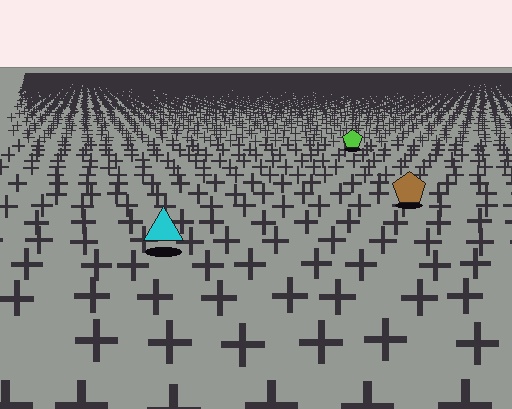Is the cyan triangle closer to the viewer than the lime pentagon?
Yes. The cyan triangle is closer — you can tell from the texture gradient: the ground texture is coarser near it.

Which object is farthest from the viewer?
The lime pentagon is farthest from the viewer. It appears smaller and the ground texture around it is denser.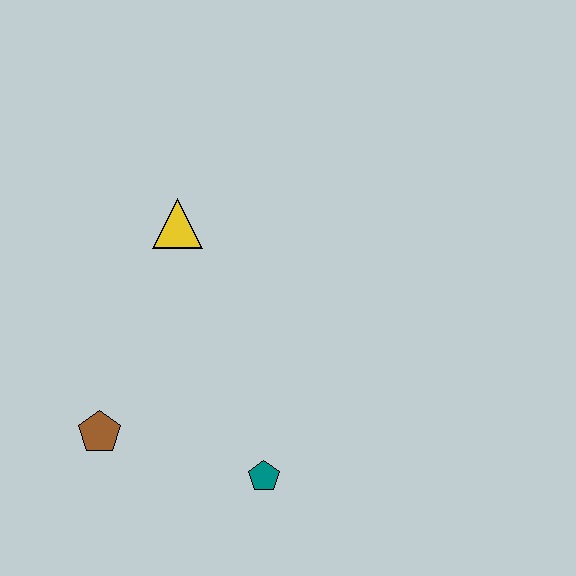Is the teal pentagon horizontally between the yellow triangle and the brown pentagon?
No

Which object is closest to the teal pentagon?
The brown pentagon is closest to the teal pentagon.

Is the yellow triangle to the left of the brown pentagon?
No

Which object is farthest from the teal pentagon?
The yellow triangle is farthest from the teal pentagon.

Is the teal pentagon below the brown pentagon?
Yes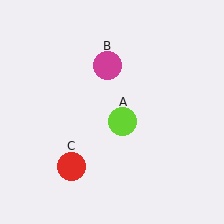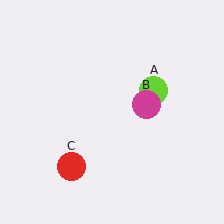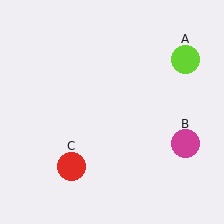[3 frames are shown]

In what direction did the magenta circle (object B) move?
The magenta circle (object B) moved down and to the right.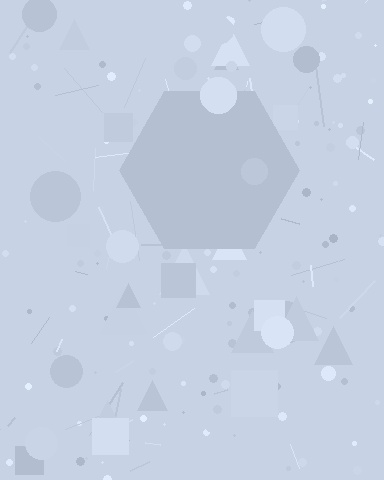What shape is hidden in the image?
A hexagon is hidden in the image.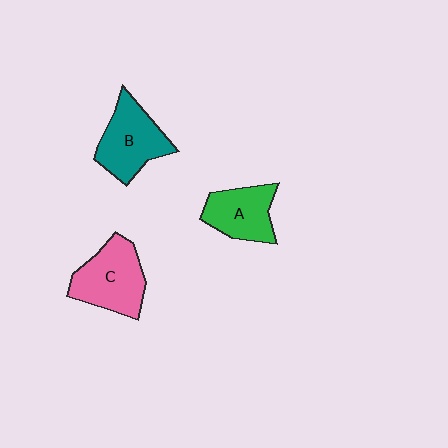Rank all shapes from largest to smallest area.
From largest to smallest: C (pink), B (teal), A (green).